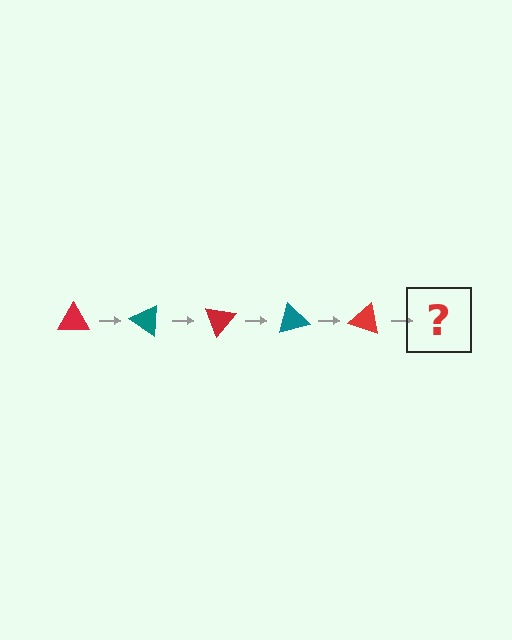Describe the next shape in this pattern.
It should be a teal triangle, rotated 175 degrees from the start.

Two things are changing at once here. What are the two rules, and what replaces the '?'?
The two rules are that it rotates 35 degrees each step and the color cycles through red and teal. The '?' should be a teal triangle, rotated 175 degrees from the start.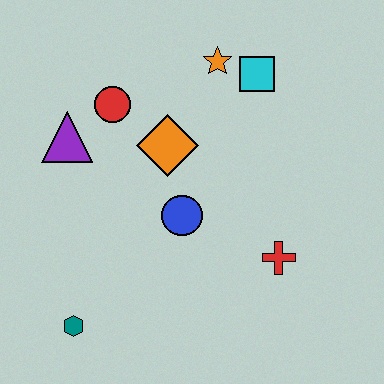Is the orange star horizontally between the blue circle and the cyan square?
Yes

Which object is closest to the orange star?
The cyan square is closest to the orange star.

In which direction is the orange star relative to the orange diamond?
The orange star is above the orange diamond.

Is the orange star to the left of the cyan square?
Yes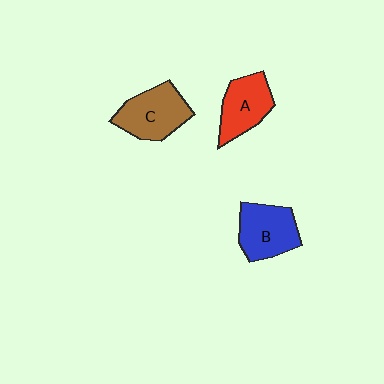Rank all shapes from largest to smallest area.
From largest to smallest: C (brown), B (blue), A (red).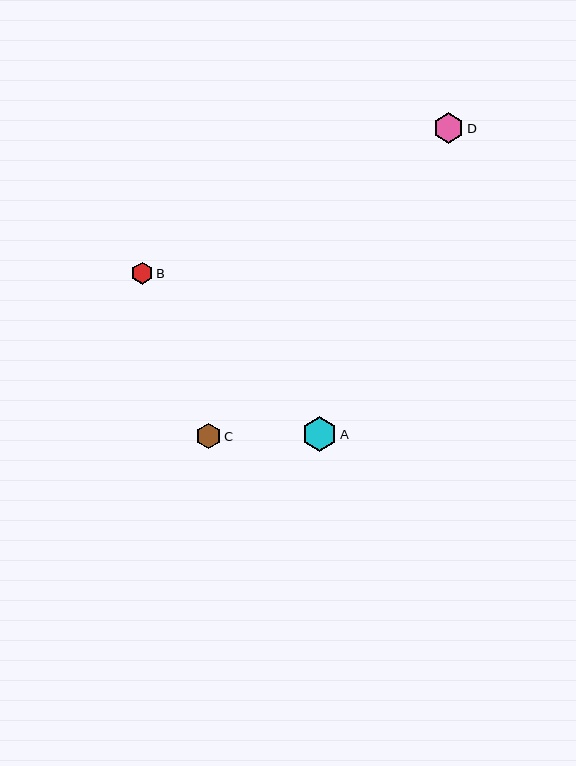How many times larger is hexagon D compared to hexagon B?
Hexagon D is approximately 1.4 times the size of hexagon B.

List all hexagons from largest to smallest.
From largest to smallest: A, D, C, B.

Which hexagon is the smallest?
Hexagon B is the smallest with a size of approximately 22 pixels.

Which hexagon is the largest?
Hexagon A is the largest with a size of approximately 35 pixels.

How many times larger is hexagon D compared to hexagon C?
Hexagon D is approximately 1.2 times the size of hexagon C.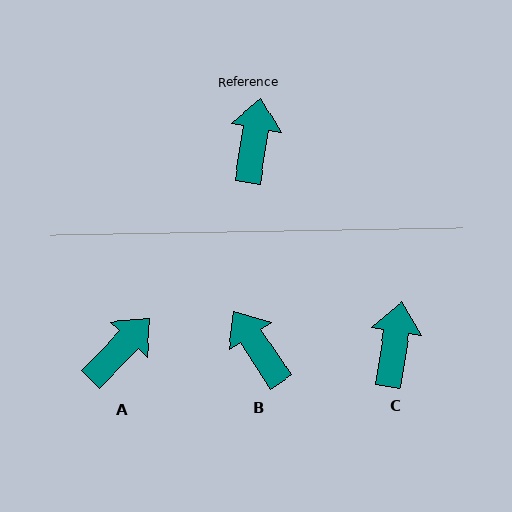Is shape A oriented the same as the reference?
No, it is off by about 35 degrees.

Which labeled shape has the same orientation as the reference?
C.